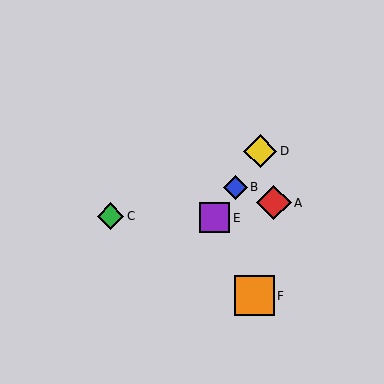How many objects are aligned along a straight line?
3 objects (B, D, E) are aligned along a straight line.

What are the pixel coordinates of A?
Object A is at (274, 203).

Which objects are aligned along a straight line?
Objects B, D, E are aligned along a straight line.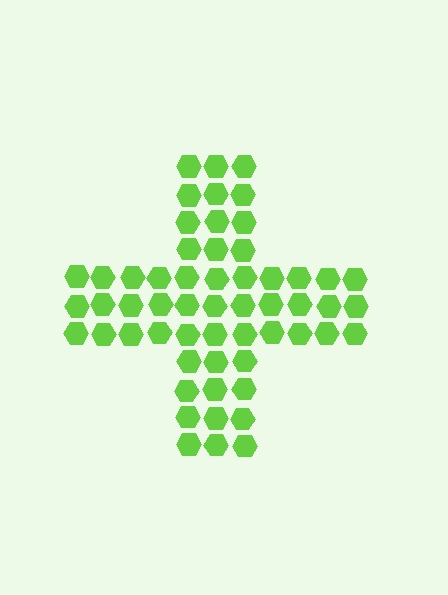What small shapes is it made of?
It is made of small hexagons.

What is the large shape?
The large shape is a cross.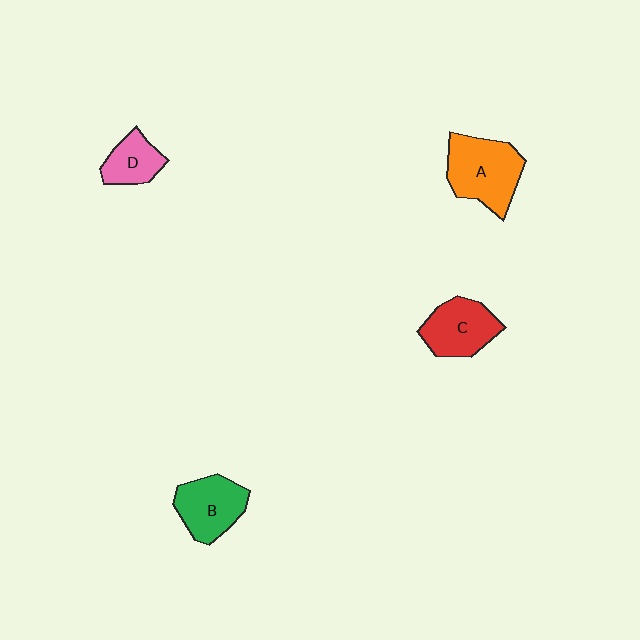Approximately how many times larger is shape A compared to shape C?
Approximately 1.3 times.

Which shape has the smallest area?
Shape D (pink).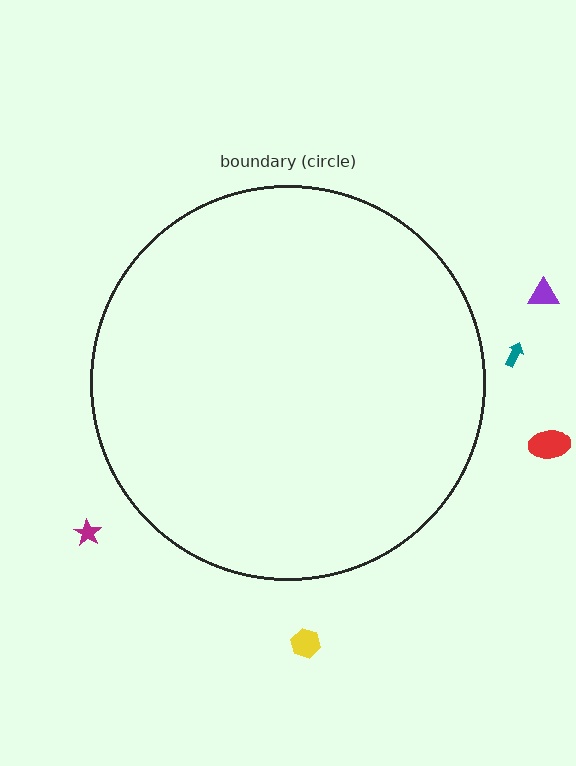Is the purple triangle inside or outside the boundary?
Outside.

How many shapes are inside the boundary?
0 inside, 5 outside.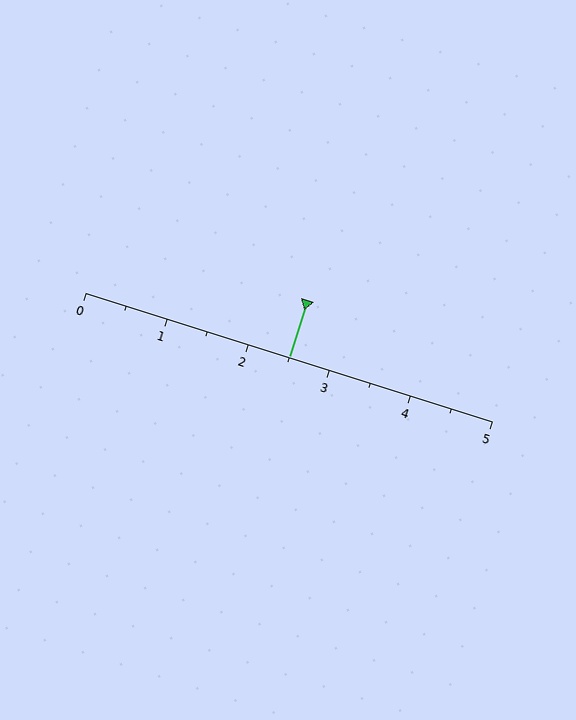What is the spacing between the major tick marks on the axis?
The major ticks are spaced 1 apart.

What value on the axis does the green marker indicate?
The marker indicates approximately 2.5.